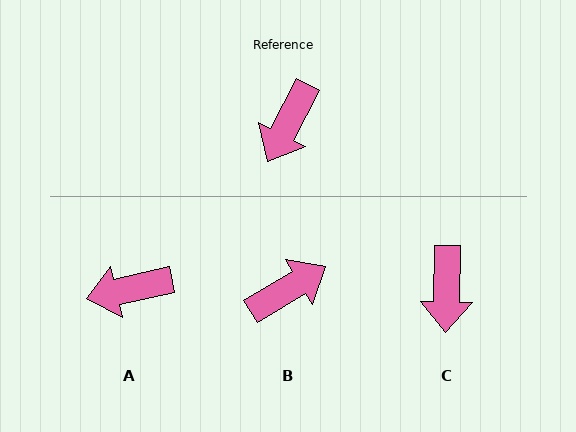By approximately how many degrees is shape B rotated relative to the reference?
Approximately 148 degrees counter-clockwise.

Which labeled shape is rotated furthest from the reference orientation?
B, about 148 degrees away.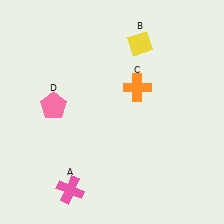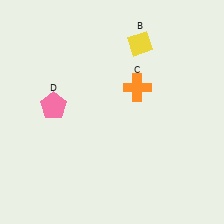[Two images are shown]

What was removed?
The pink cross (A) was removed in Image 2.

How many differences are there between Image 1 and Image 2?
There is 1 difference between the two images.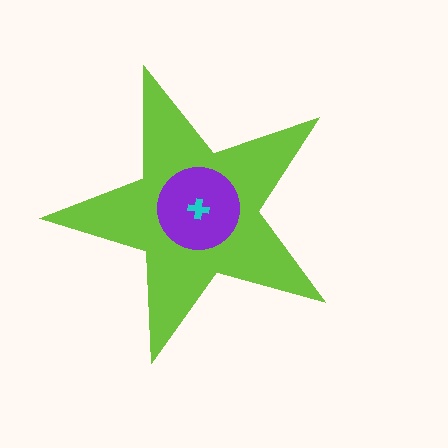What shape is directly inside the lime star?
The purple circle.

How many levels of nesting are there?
3.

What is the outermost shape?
The lime star.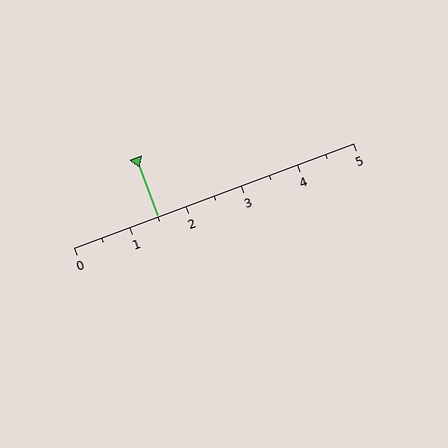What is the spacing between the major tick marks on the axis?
The major ticks are spaced 1 apart.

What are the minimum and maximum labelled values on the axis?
The axis runs from 0 to 5.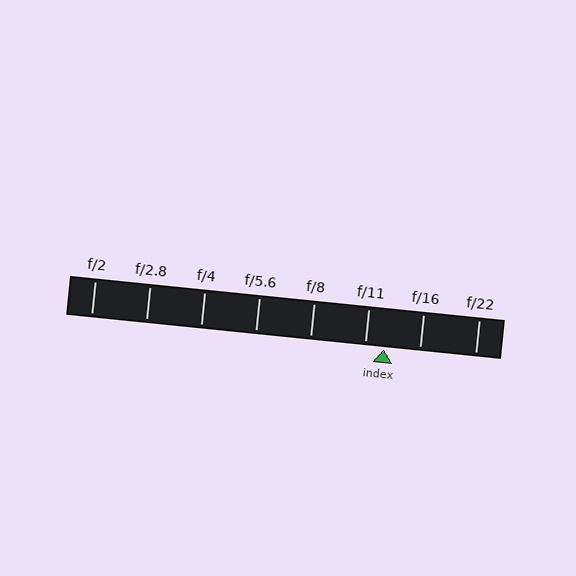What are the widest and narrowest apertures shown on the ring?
The widest aperture shown is f/2 and the narrowest is f/22.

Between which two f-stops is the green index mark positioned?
The index mark is between f/11 and f/16.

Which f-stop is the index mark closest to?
The index mark is closest to f/11.